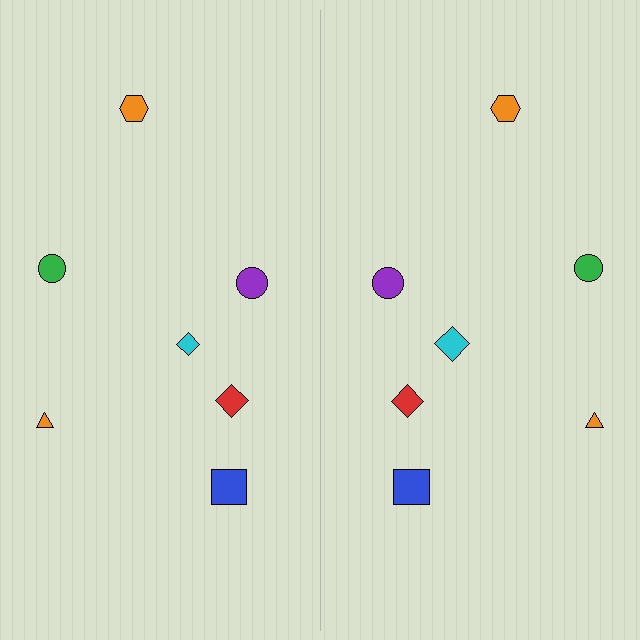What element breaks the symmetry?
The cyan diamond on the right side has a different size than its mirror counterpart.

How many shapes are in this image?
There are 14 shapes in this image.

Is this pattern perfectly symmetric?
No, the pattern is not perfectly symmetric. The cyan diamond on the right side has a different size than its mirror counterpart.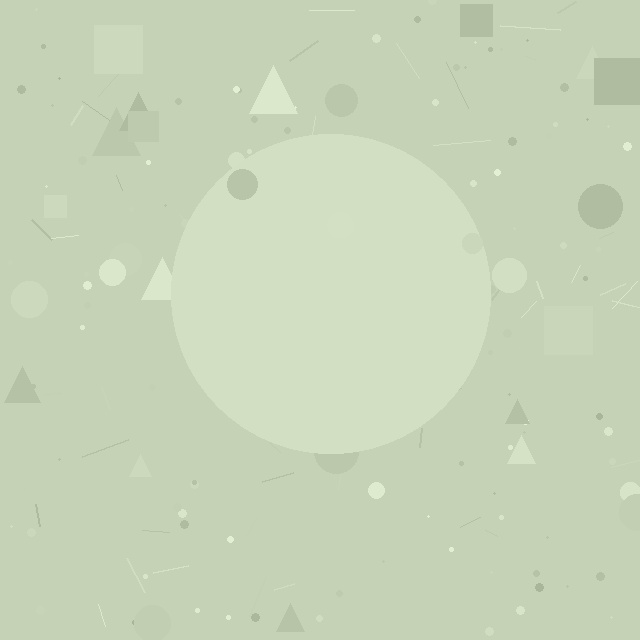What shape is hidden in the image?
A circle is hidden in the image.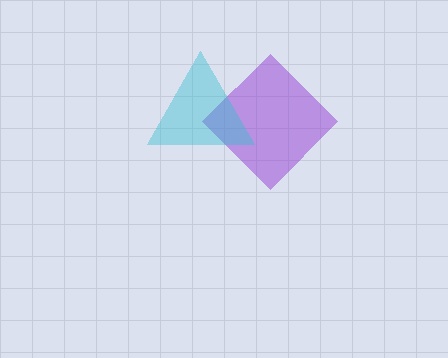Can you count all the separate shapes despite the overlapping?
Yes, there are 2 separate shapes.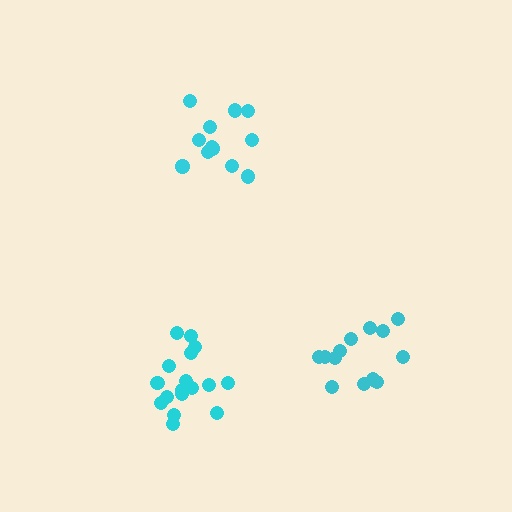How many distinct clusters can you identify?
There are 3 distinct clusters.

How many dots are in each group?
Group 1: 12 dots, Group 2: 13 dots, Group 3: 17 dots (42 total).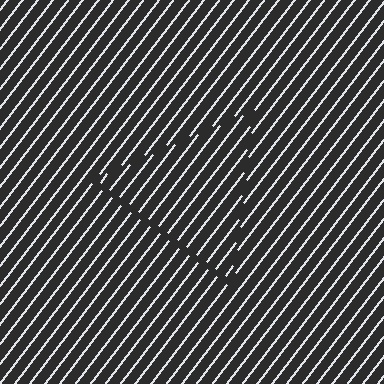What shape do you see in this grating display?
An illusory triangle. The interior of the shape contains the same grating, shifted by half a period — the contour is defined by the phase discontinuity where line-ends from the inner and outer gratings abut.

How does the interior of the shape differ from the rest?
The interior of the shape contains the same grating, shifted by half a period — the contour is defined by the phase discontinuity where line-ends from the inner and outer gratings abut.